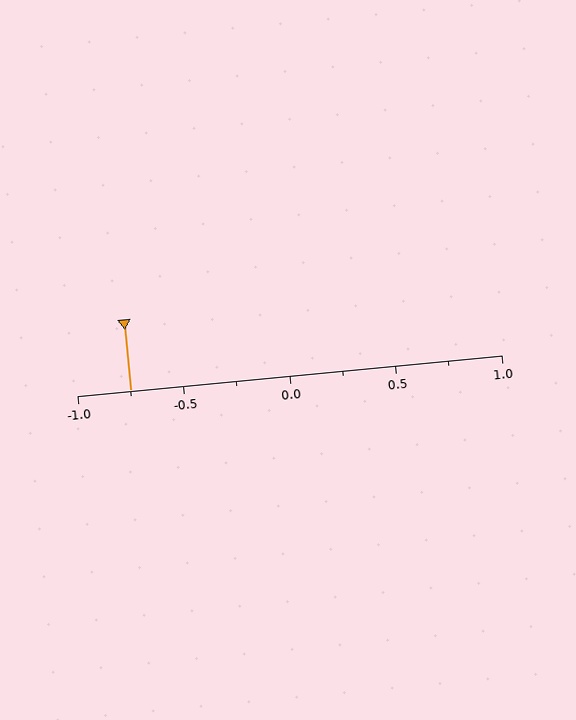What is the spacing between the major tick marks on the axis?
The major ticks are spaced 0.5 apart.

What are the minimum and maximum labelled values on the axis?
The axis runs from -1.0 to 1.0.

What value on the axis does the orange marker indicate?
The marker indicates approximately -0.75.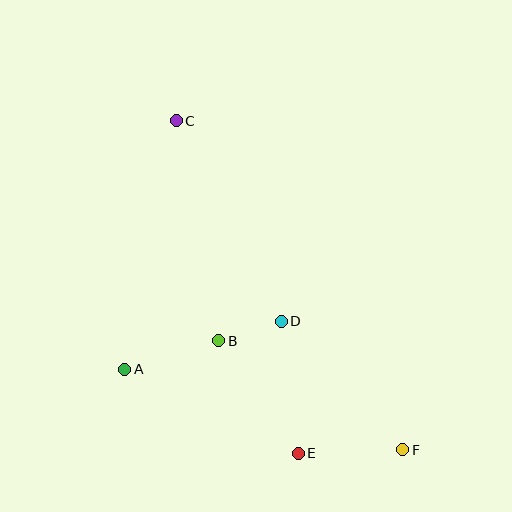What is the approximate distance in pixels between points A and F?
The distance between A and F is approximately 289 pixels.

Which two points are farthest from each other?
Points C and F are farthest from each other.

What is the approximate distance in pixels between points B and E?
The distance between B and E is approximately 138 pixels.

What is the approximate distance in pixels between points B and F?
The distance between B and F is approximately 214 pixels.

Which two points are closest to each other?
Points B and D are closest to each other.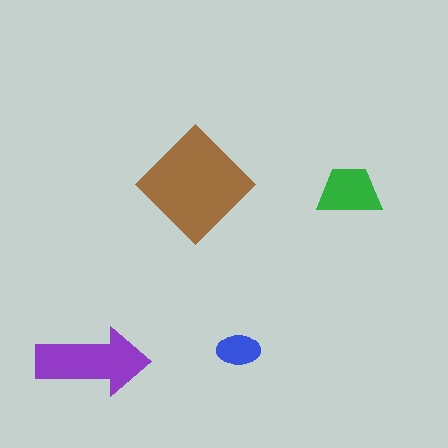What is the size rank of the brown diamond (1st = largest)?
1st.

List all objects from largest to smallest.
The brown diamond, the purple arrow, the green trapezoid, the blue ellipse.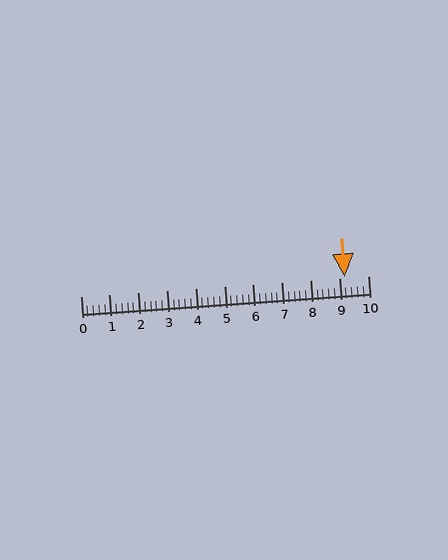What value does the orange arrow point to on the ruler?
The orange arrow points to approximately 9.2.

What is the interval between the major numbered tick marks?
The major tick marks are spaced 1 units apart.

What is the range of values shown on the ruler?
The ruler shows values from 0 to 10.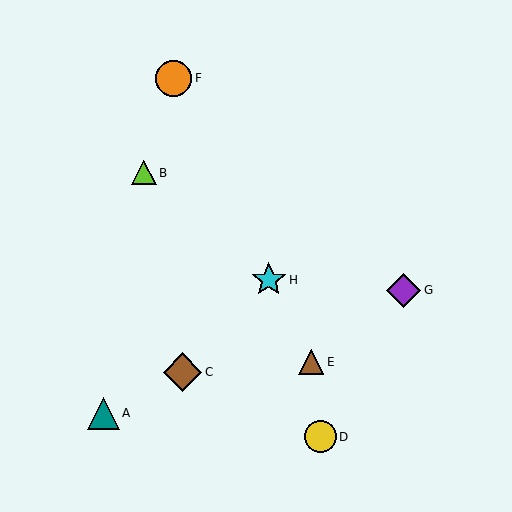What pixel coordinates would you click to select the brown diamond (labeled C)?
Click at (183, 372) to select the brown diamond C.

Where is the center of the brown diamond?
The center of the brown diamond is at (183, 372).